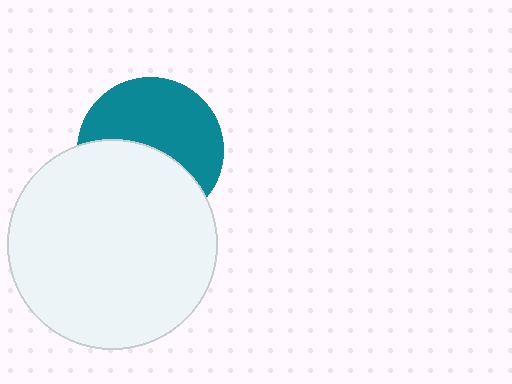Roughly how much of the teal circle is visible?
About half of it is visible (roughly 54%).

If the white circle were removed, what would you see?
You would see the complete teal circle.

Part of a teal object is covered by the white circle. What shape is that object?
It is a circle.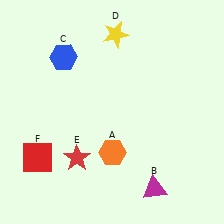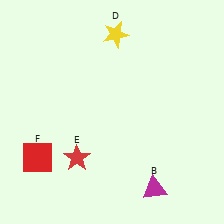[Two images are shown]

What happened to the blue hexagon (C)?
The blue hexagon (C) was removed in Image 2. It was in the top-left area of Image 1.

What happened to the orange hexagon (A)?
The orange hexagon (A) was removed in Image 2. It was in the bottom-right area of Image 1.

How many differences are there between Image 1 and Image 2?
There are 2 differences between the two images.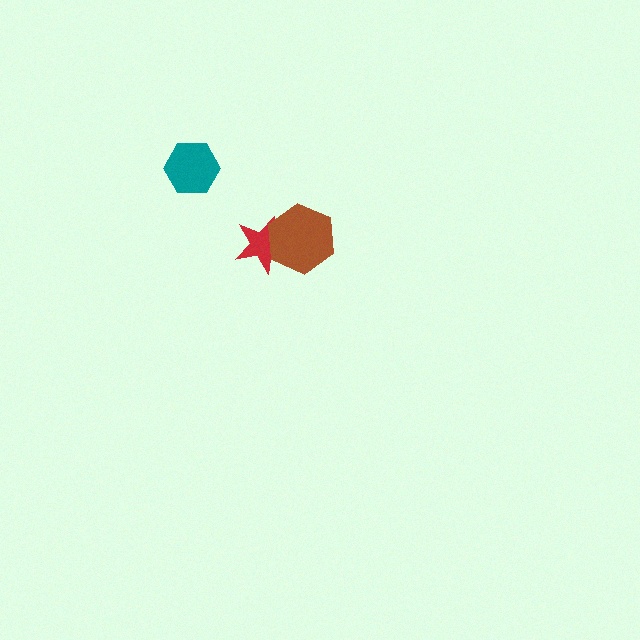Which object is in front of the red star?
The brown hexagon is in front of the red star.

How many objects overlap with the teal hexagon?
0 objects overlap with the teal hexagon.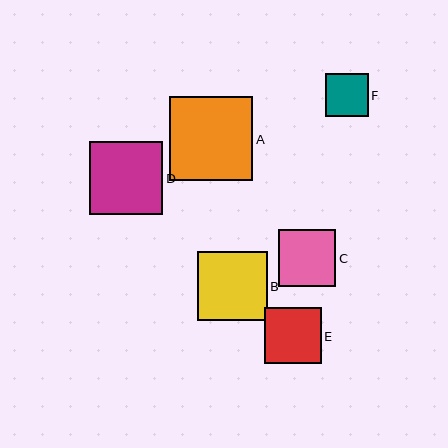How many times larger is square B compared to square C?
Square B is approximately 1.2 times the size of square C.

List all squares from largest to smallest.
From largest to smallest: A, D, B, C, E, F.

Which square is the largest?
Square A is the largest with a size of approximately 83 pixels.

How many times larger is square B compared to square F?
Square B is approximately 1.6 times the size of square F.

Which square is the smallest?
Square F is the smallest with a size of approximately 43 pixels.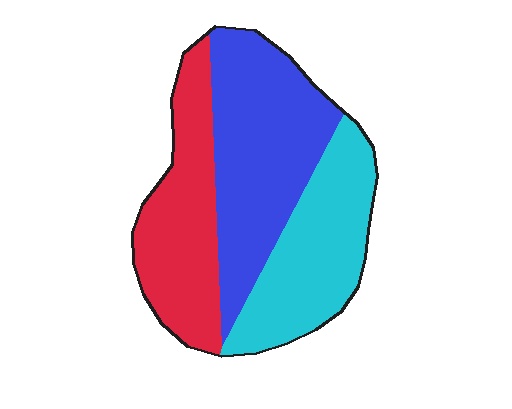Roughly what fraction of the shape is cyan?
Cyan covers about 30% of the shape.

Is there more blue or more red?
Blue.